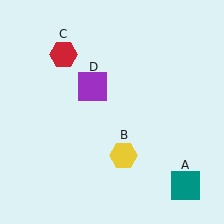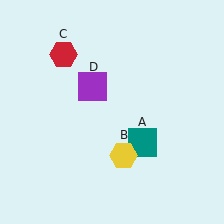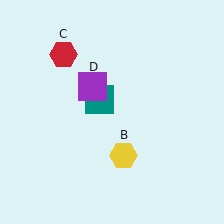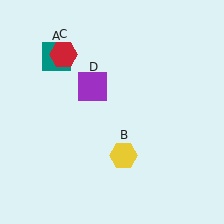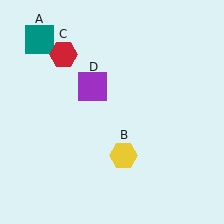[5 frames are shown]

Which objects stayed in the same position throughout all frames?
Yellow hexagon (object B) and red hexagon (object C) and purple square (object D) remained stationary.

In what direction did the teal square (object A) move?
The teal square (object A) moved up and to the left.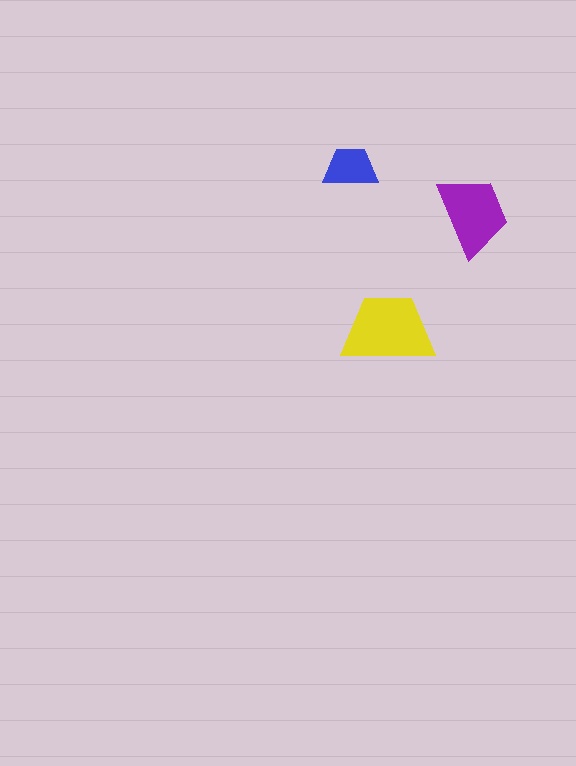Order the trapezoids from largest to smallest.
the yellow one, the purple one, the blue one.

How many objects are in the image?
There are 3 objects in the image.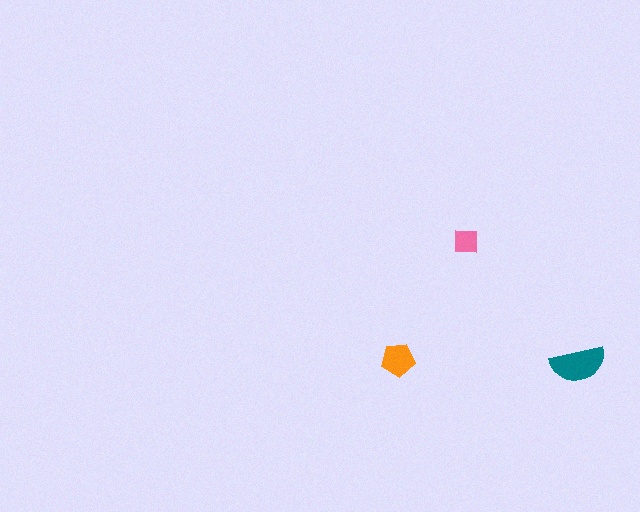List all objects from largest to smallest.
The teal semicircle, the orange pentagon, the pink square.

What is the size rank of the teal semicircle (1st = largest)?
1st.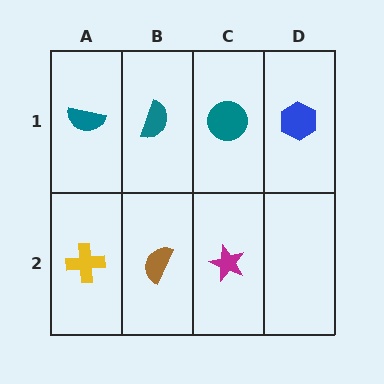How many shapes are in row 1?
4 shapes.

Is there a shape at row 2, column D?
No, that cell is empty.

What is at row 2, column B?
A brown semicircle.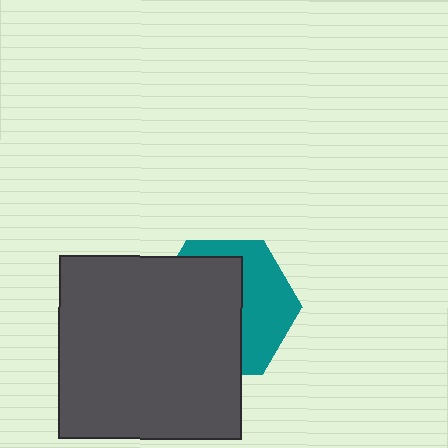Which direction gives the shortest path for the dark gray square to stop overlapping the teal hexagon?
Moving left gives the shortest separation.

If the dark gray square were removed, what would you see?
You would see the complete teal hexagon.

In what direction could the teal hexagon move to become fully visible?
The teal hexagon could move right. That would shift it out from behind the dark gray square entirely.